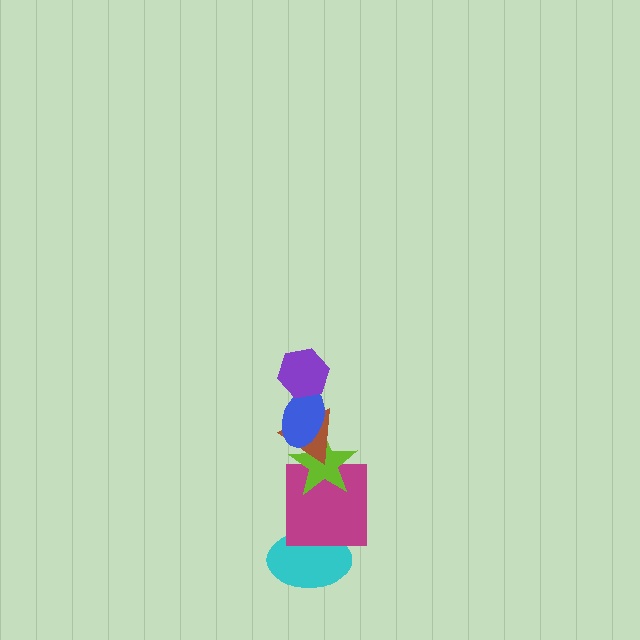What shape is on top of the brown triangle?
The blue ellipse is on top of the brown triangle.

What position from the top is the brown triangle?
The brown triangle is 3rd from the top.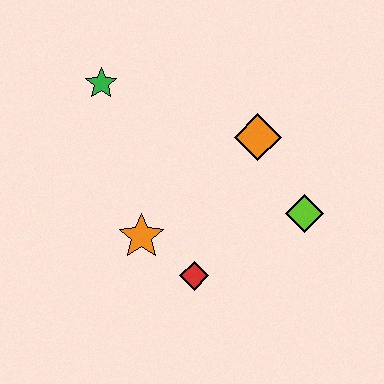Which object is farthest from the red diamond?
The green star is farthest from the red diamond.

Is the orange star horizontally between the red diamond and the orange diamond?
No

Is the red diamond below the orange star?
Yes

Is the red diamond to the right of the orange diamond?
No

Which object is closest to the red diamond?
The orange star is closest to the red diamond.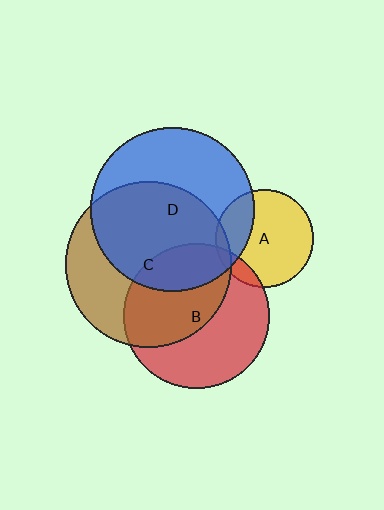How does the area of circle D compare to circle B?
Approximately 1.3 times.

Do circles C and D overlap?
Yes.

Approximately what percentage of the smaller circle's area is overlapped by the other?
Approximately 55%.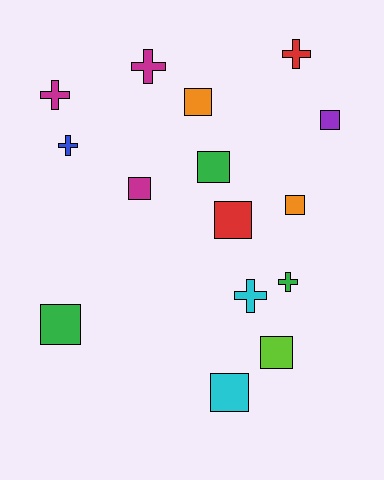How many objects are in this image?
There are 15 objects.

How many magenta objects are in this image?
There are 3 magenta objects.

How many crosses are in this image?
There are 6 crosses.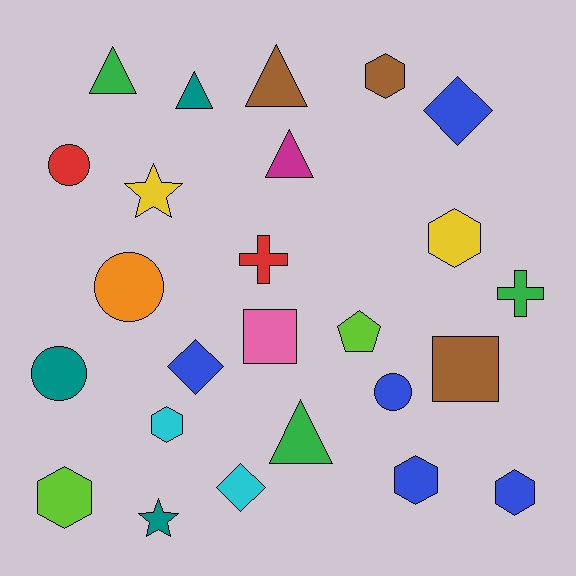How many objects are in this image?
There are 25 objects.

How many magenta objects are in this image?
There is 1 magenta object.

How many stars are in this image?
There are 2 stars.